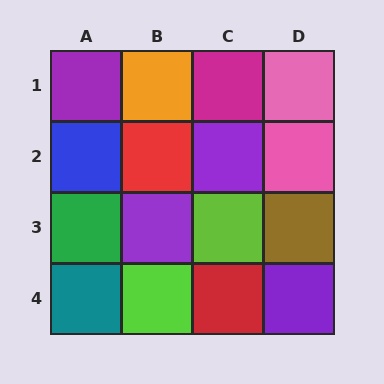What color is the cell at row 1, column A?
Purple.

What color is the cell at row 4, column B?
Lime.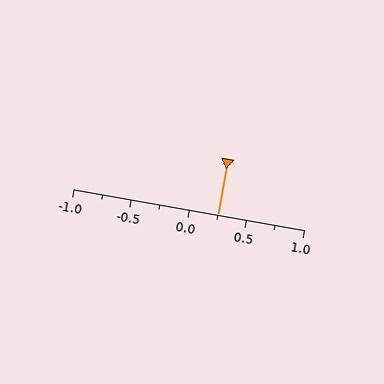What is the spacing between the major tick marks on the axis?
The major ticks are spaced 0.5 apart.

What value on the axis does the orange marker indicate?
The marker indicates approximately 0.25.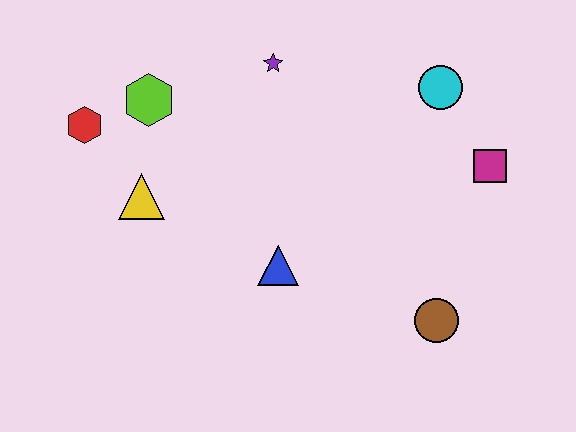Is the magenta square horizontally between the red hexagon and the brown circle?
No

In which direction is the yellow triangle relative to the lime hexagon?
The yellow triangle is below the lime hexagon.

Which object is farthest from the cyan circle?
The red hexagon is farthest from the cyan circle.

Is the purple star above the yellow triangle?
Yes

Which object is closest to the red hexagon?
The lime hexagon is closest to the red hexagon.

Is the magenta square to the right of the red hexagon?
Yes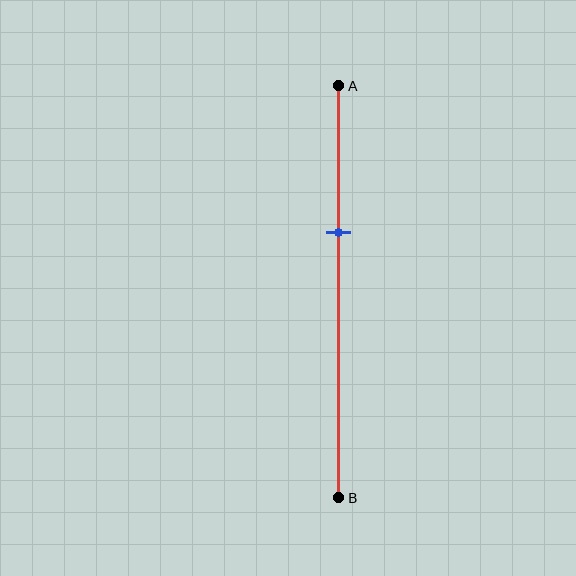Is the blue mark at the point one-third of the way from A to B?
Yes, the mark is approximately at the one-third point.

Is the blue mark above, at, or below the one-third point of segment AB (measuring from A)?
The blue mark is approximately at the one-third point of segment AB.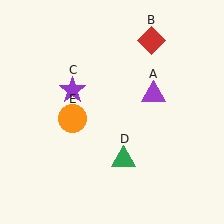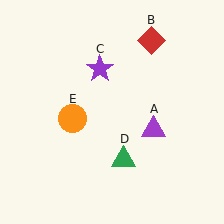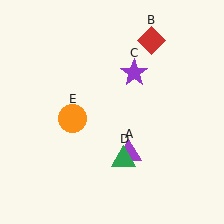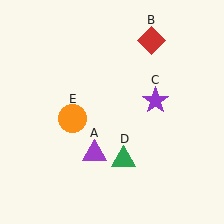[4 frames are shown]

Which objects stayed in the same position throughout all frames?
Red diamond (object B) and green triangle (object D) and orange circle (object E) remained stationary.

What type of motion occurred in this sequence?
The purple triangle (object A), purple star (object C) rotated clockwise around the center of the scene.